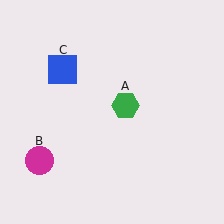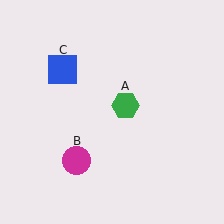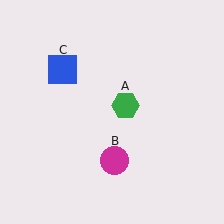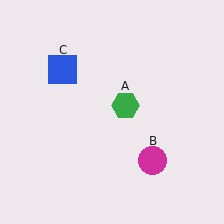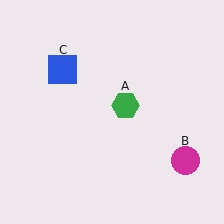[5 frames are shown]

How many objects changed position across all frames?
1 object changed position: magenta circle (object B).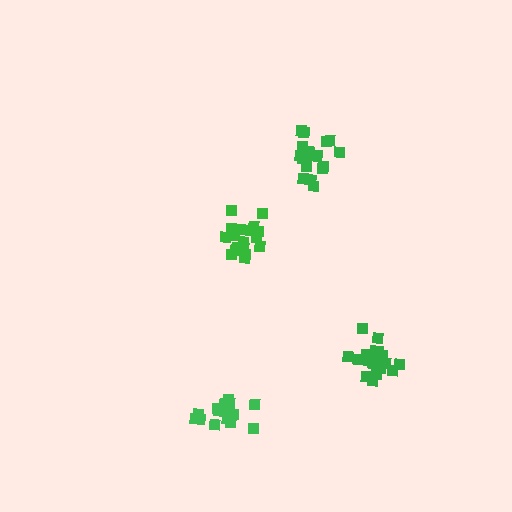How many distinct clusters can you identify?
There are 4 distinct clusters.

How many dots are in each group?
Group 1: 19 dots, Group 2: 17 dots, Group 3: 21 dots, Group 4: 20 dots (77 total).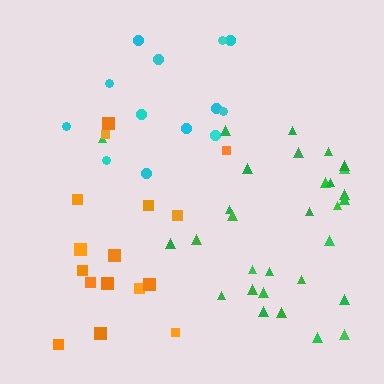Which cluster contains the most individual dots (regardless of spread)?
Green (30).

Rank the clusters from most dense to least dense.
green, orange, cyan.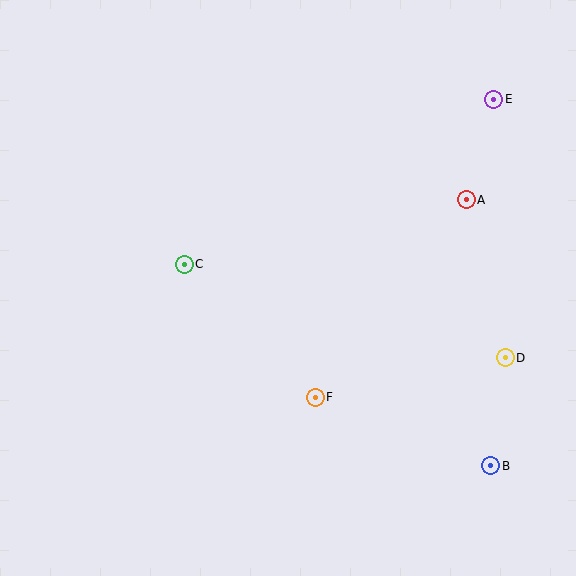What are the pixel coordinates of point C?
Point C is at (184, 264).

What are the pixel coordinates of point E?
Point E is at (494, 99).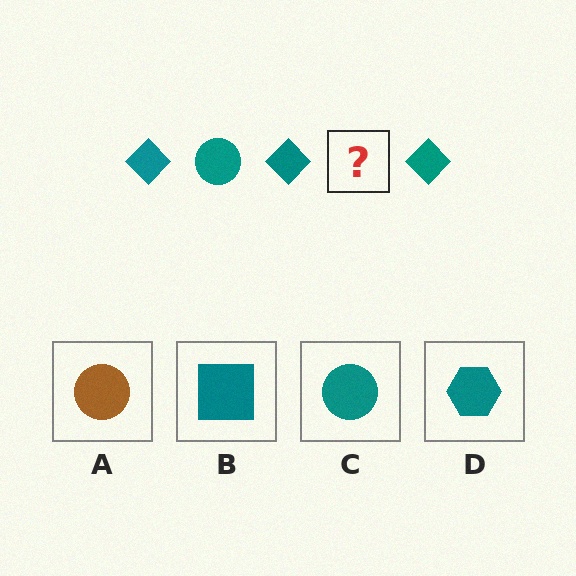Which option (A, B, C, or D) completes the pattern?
C.